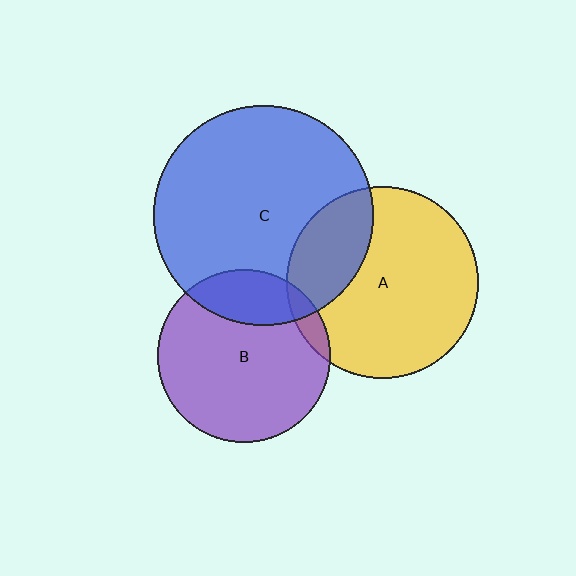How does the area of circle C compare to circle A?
Approximately 1.3 times.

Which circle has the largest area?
Circle C (blue).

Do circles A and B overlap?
Yes.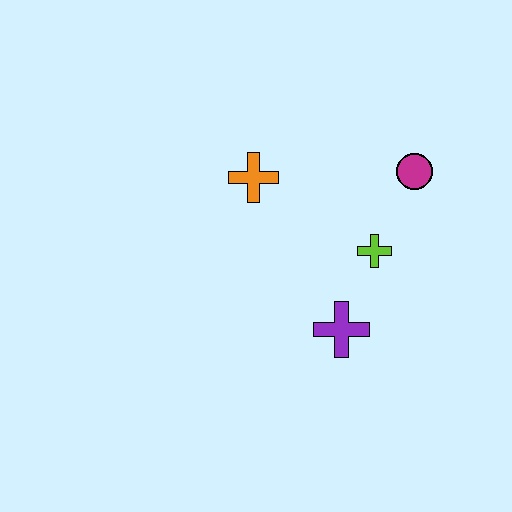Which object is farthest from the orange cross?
The purple cross is farthest from the orange cross.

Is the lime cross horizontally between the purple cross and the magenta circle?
Yes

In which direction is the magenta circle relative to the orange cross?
The magenta circle is to the right of the orange cross.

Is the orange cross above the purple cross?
Yes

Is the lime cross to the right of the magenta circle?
No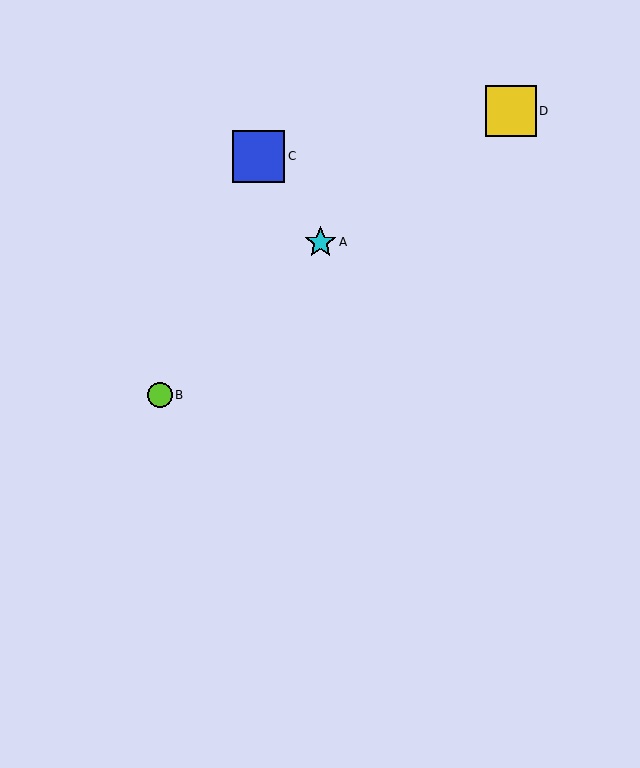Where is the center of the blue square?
The center of the blue square is at (259, 156).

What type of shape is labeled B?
Shape B is a lime circle.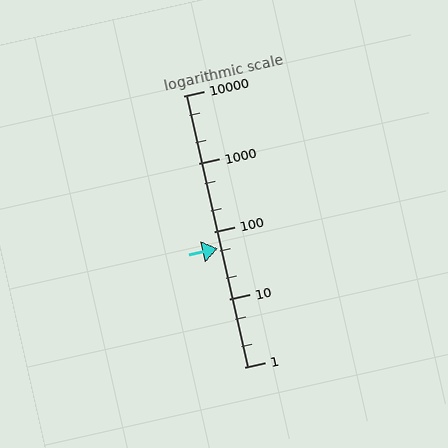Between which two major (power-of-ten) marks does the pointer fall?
The pointer is between 10 and 100.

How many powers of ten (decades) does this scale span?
The scale spans 4 decades, from 1 to 10000.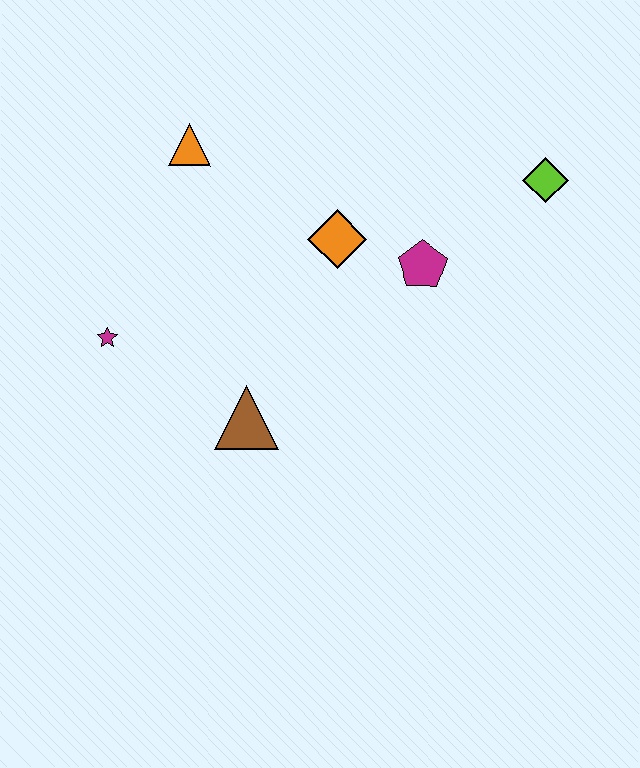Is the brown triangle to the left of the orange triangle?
No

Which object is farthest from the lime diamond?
The magenta star is farthest from the lime diamond.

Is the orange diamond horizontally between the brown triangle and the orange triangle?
No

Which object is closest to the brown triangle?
The magenta star is closest to the brown triangle.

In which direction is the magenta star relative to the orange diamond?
The magenta star is to the left of the orange diamond.